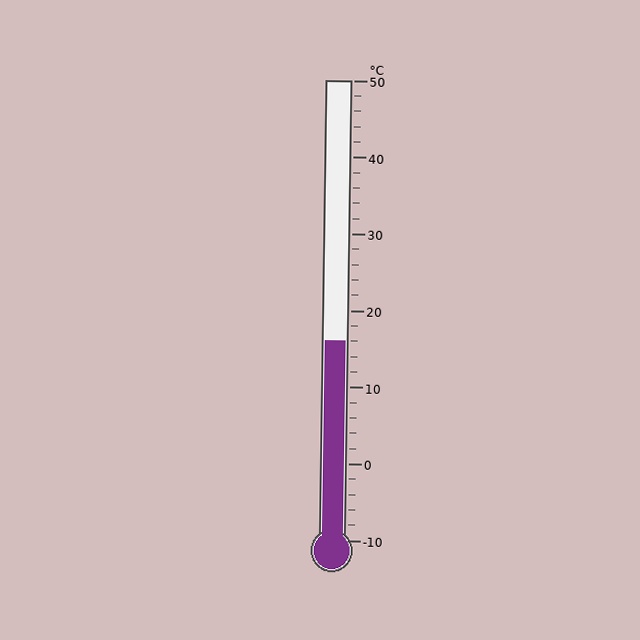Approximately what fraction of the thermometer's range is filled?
The thermometer is filled to approximately 45% of its range.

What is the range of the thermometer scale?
The thermometer scale ranges from -10°C to 50°C.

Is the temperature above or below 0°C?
The temperature is above 0°C.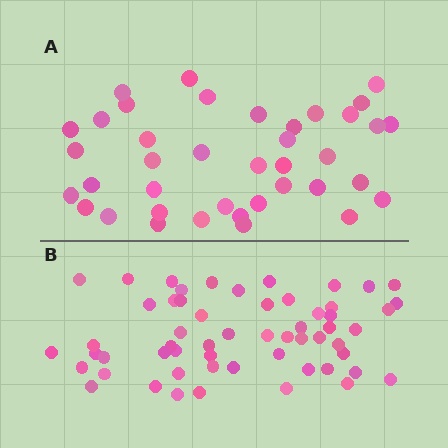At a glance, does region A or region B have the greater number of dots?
Region B (the bottom region) has more dots.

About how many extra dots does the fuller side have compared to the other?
Region B has approximately 20 more dots than region A.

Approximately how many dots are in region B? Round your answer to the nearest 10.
About 60 dots. (The exact count is 57, which rounds to 60.)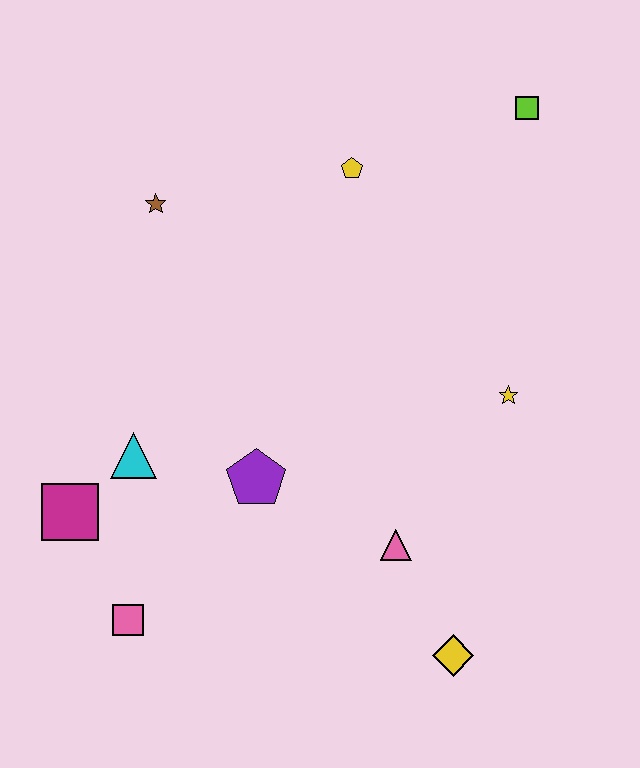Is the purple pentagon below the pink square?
No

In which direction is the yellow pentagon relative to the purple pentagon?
The yellow pentagon is above the purple pentagon.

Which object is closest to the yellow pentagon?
The lime square is closest to the yellow pentagon.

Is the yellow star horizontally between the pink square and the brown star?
No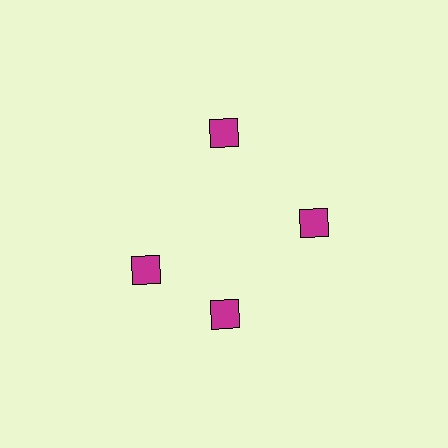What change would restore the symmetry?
The symmetry would be restored by rotating it back into even spacing with its neighbors so that all 4 squares sit at equal angles and equal distance from the center.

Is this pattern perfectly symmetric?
No. The 4 magenta squares are arranged in a ring, but one element near the 9 o'clock position is rotated out of alignment along the ring, breaking the 4-fold rotational symmetry.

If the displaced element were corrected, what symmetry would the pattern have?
It would have 4-fold rotational symmetry — the pattern would map onto itself every 90 degrees.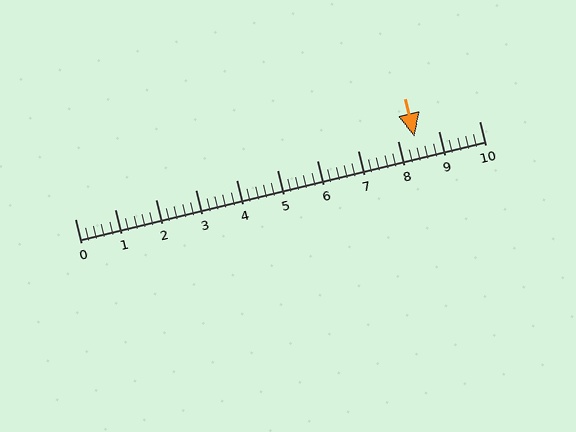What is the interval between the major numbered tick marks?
The major tick marks are spaced 1 units apart.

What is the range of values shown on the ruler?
The ruler shows values from 0 to 10.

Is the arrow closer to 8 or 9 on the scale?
The arrow is closer to 8.